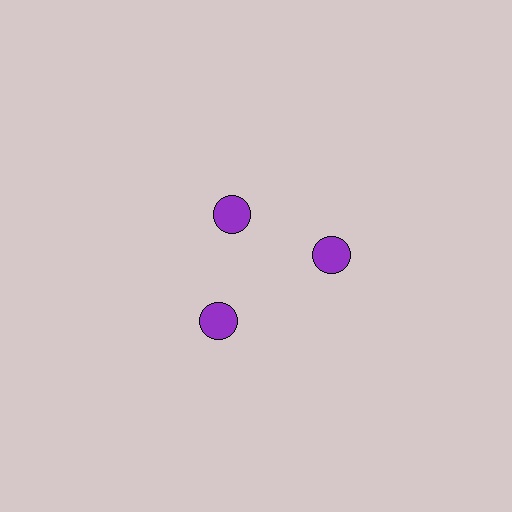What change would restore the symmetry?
The symmetry would be restored by moving it outward, back onto the ring so that all 3 circles sit at equal angles and equal distance from the center.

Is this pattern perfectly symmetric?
No. The 3 purple circles are arranged in a ring, but one element near the 11 o'clock position is pulled inward toward the center, breaking the 3-fold rotational symmetry.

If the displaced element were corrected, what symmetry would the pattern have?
It would have 3-fold rotational symmetry — the pattern would map onto itself every 120 degrees.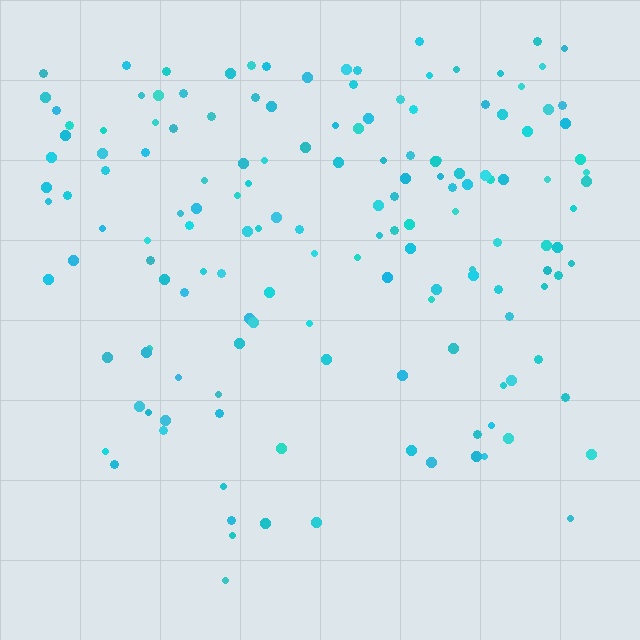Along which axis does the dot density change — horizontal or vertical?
Vertical.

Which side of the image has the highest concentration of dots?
The top.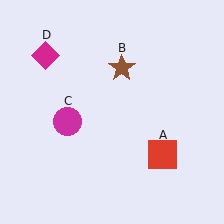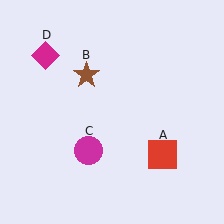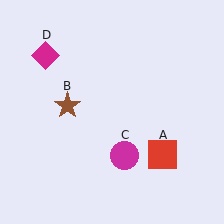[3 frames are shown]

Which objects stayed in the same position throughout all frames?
Red square (object A) and magenta diamond (object D) remained stationary.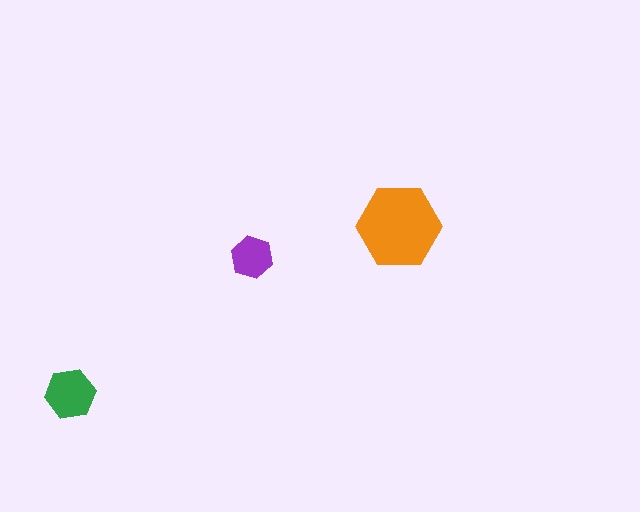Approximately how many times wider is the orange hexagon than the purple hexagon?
About 2 times wider.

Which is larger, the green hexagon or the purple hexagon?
The green one.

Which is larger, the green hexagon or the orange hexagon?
The orange one.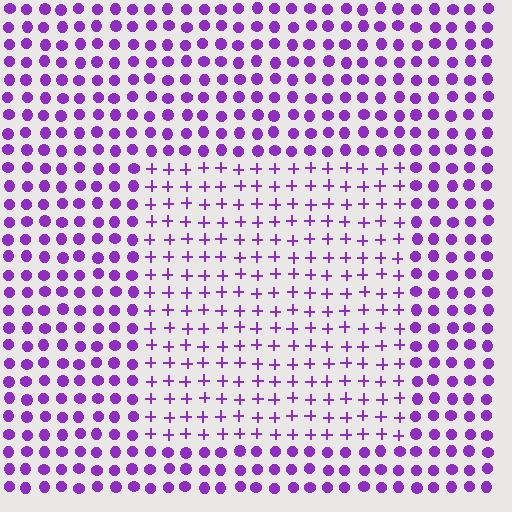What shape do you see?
I see a rectangle.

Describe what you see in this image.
The image is filled with small purple elements arranged in a uniform grid. A rectangle-shaped region contains plus signs, while the surrounding area contains circles. The boundary is defined purely by the change in element shape.